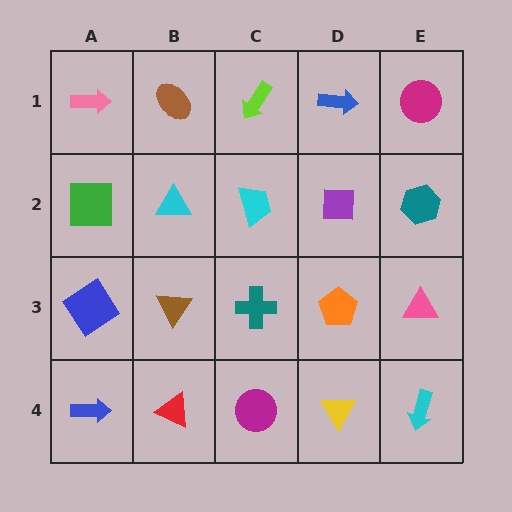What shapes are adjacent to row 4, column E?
A pink triangle (row 3, column E), a yellow triangle (row 4, column D).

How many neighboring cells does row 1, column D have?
3.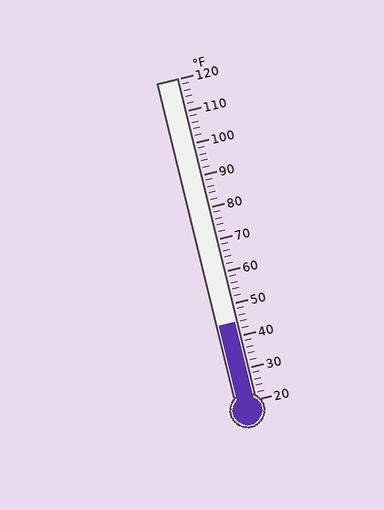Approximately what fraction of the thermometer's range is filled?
The thermometer is filled to approximately 25% of its range.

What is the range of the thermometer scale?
The thermometer scale ranges from 20°F to 120°F.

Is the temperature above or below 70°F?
The temperature is below 70°F.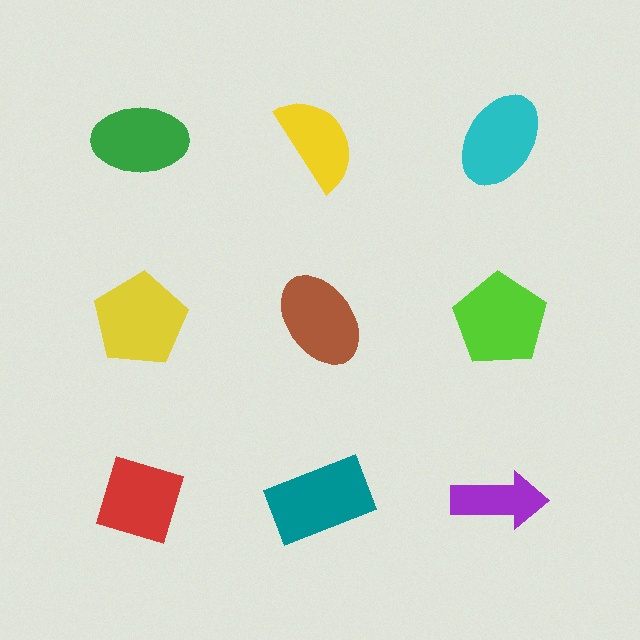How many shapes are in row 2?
3 shapes.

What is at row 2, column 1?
A yellow pentagon.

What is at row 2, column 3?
A lime pentagon.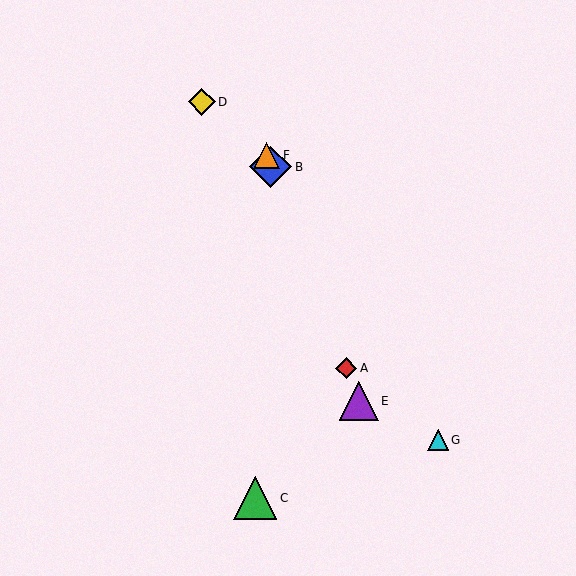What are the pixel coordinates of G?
Object G is at (438, 440).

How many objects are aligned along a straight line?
4 objects (A, B, E, F) are aligned along a straight line.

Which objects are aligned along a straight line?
Objects A, B, E, F are aligned along a straight line.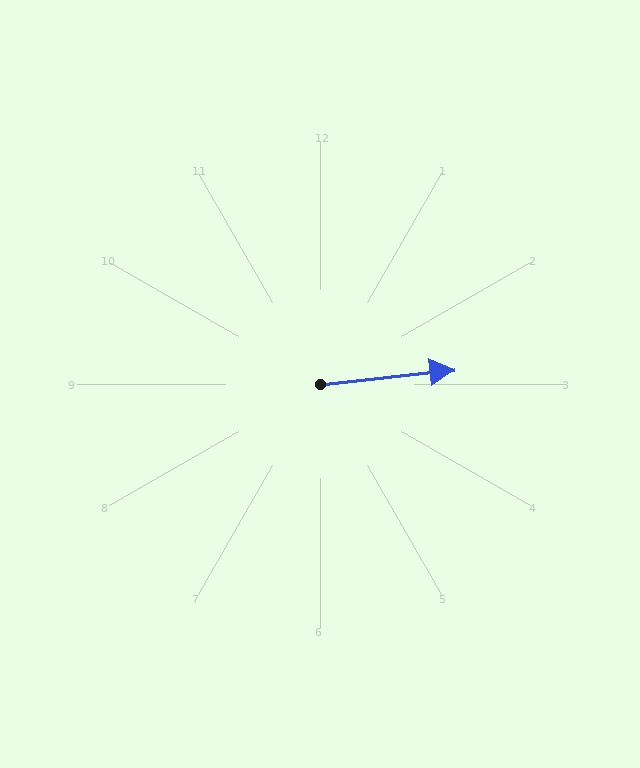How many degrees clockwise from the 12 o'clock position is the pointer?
Approximately 84 degrees.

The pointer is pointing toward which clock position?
Roughly 3 o'clock.